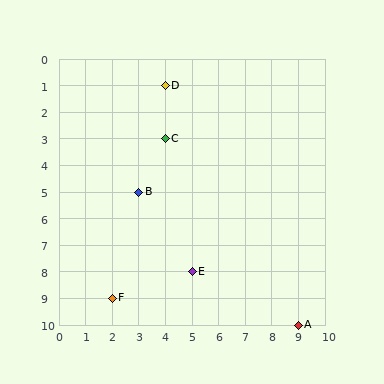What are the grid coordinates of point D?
Point D is at grid coordinates (4, 1).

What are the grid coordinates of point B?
Point B is at grid coordinates (3, 5).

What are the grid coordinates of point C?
Point C is at grid coordinates (4, 3).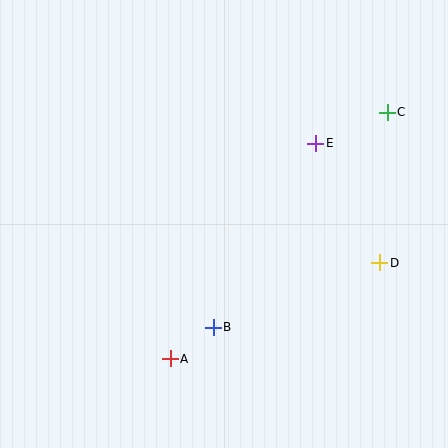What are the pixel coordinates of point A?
Point A is at (170, 359).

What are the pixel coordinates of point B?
Point B is at (213, 327).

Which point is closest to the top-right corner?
Point C is closest to the top-right corner.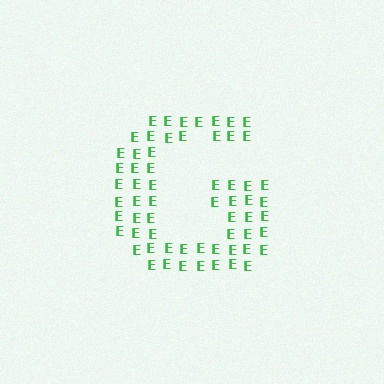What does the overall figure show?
The overall figure shows the letter G.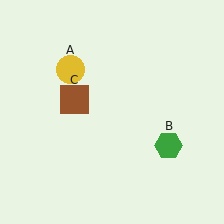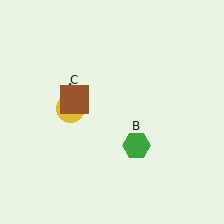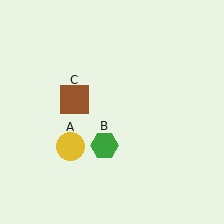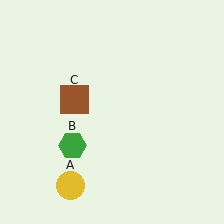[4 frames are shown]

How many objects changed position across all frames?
2 objects changed position: yellow circle (object A), green hexagon (object B).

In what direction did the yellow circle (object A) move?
The yellow circle (object A) moved down.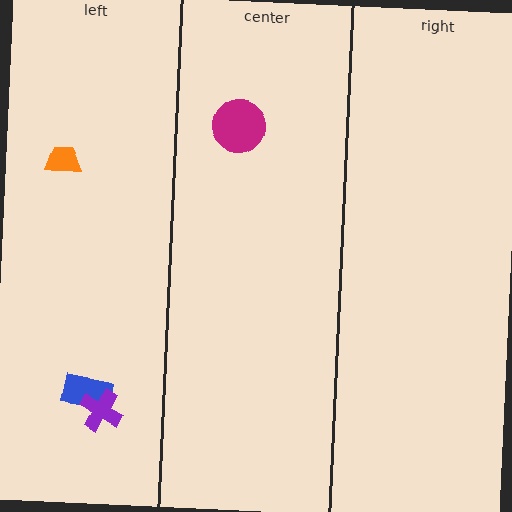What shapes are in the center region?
The magenta circle.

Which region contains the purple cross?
The left region.